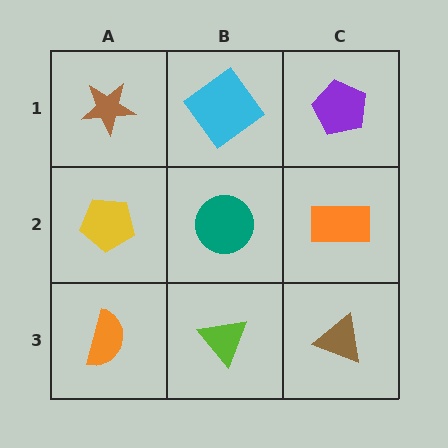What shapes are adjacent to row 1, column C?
An orange rectangle (row 2, column C), a cyan diamond (row 1, column B).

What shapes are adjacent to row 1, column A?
A yellow pentagon (row 2, column A), a cyan diamond (row 1, column B).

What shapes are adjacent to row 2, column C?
A purple pentagon (row 1, column C), a brown triangle (row 3, column C), a teal circle (row 2, column B).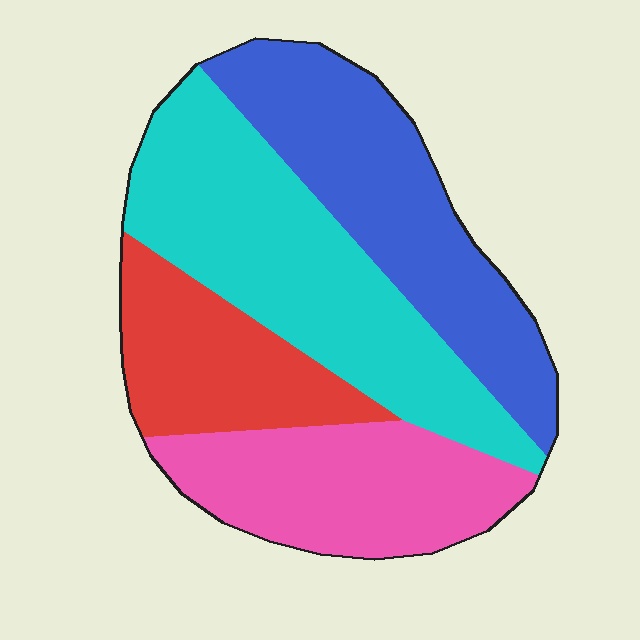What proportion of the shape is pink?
Pink takes up less than a quarter of the shape.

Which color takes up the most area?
Cyan, at roughly 35%.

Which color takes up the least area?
Red, at roughly 15%.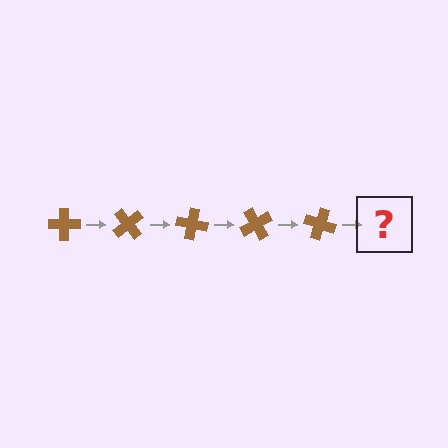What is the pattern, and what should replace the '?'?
The pattern is that the cross rotates 50 degrees each step. The '?' should be a brown cross rotated 250 degrees.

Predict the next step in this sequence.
The next step is a brown cross rotated 250 degrees.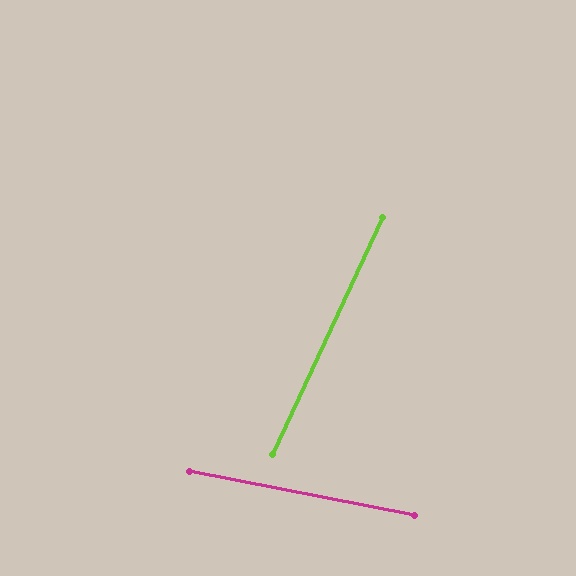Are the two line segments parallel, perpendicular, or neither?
Neither parallel nor perpendicular — they differ by about 76°.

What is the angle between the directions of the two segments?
Approximately 76 degrees.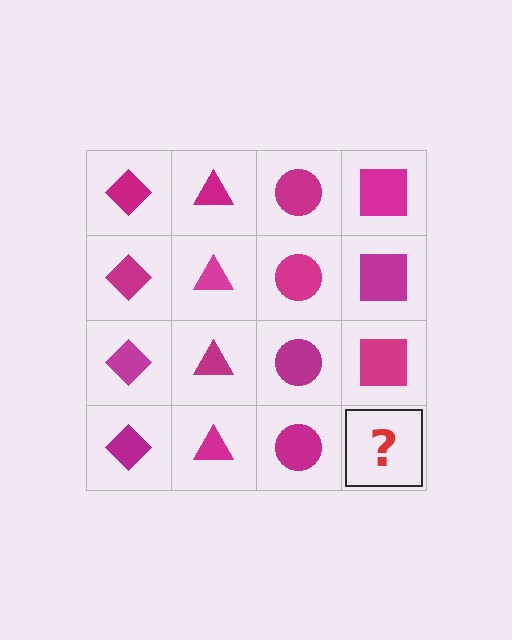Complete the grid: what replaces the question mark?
The question mark should be replaced with a magenta square.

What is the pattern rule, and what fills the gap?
The rule is that each column has a consistent shape. The gap should be filled with a magenta square.